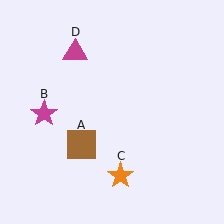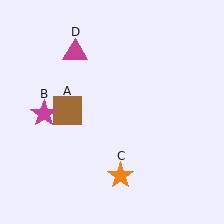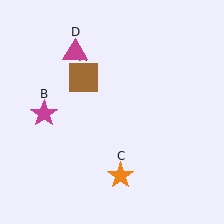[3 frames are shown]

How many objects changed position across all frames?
1 object changed position: brown square (object A).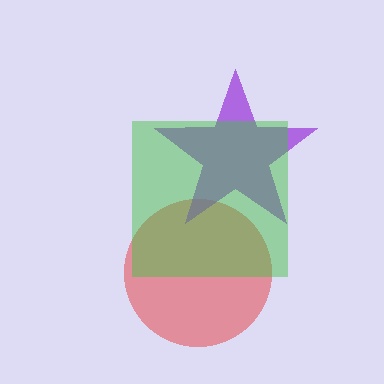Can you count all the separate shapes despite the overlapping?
Yes, there are 3 separate shapes.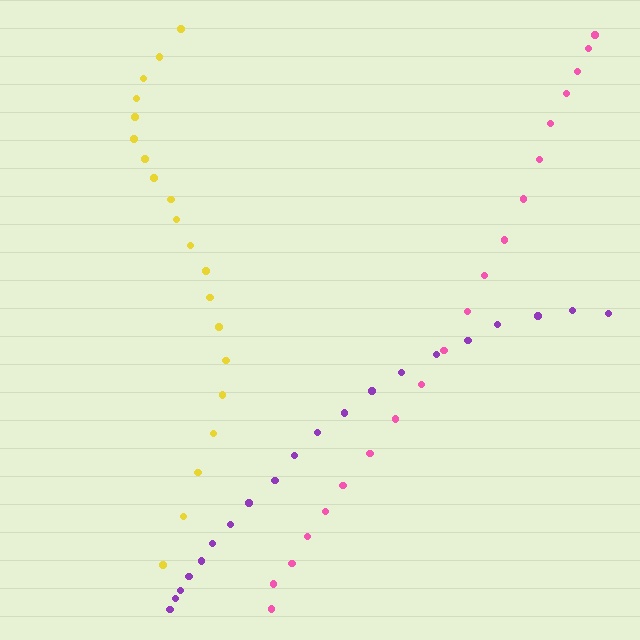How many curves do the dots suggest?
There are 3 distinct paths.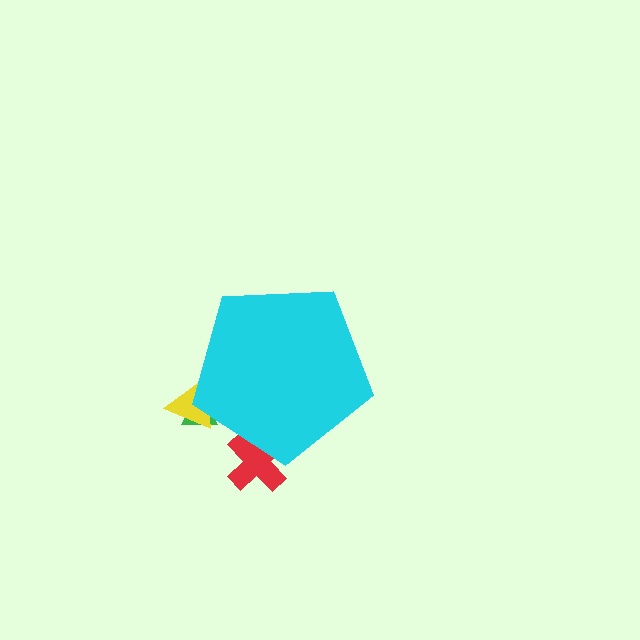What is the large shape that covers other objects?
A cyan pentagon.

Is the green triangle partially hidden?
Yes, the green triangle is partially hidden behind the cyan pentagon.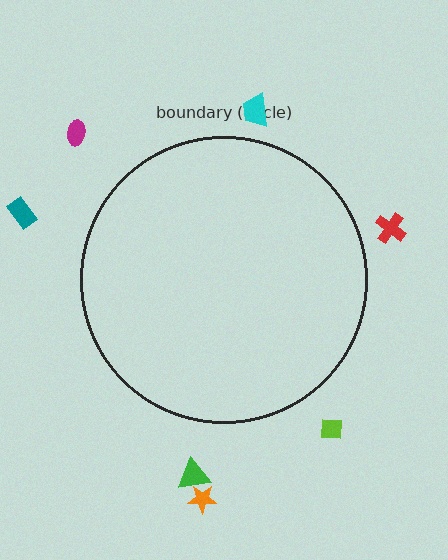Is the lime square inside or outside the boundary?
Outside.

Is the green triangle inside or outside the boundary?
Outside.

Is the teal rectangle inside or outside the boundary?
Outside.